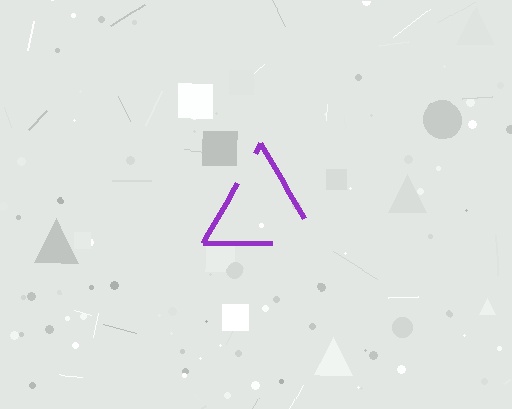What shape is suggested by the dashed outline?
The dashed outline suggests a triangle.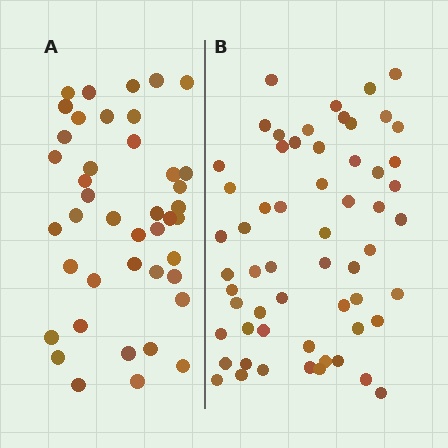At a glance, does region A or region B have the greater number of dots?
Region B (the right region) has more dots.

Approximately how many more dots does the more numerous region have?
Region B has approximately 15 more dots than region A.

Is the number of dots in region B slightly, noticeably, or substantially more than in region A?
Region B has noticeably more, but not dramatically so. The ratio is roughly 1.4 to 1.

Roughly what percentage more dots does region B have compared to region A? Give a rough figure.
About 40% more.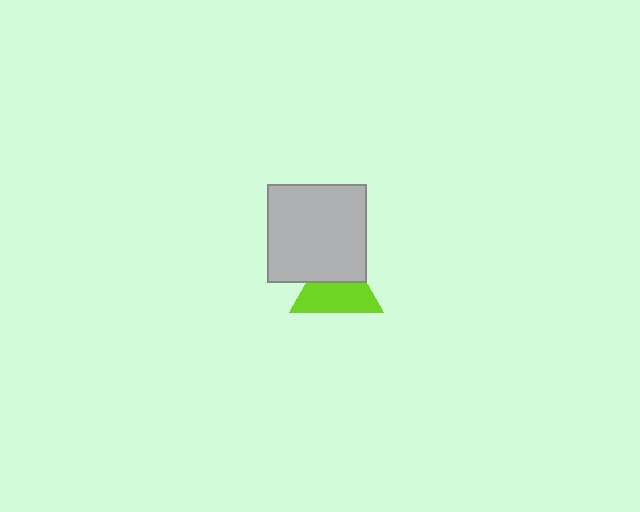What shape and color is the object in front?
The object in front is a light gray square.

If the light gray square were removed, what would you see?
You would see the complete lime triangle.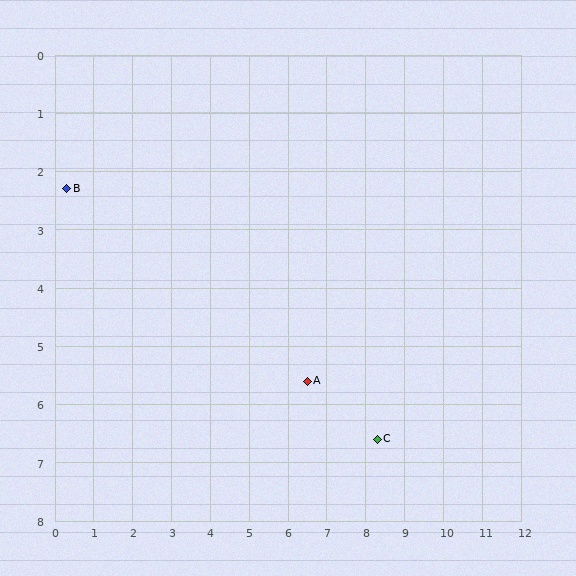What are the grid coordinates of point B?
Point B is at approximately (0.3, 2.3).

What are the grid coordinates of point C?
Point C is at approximately (8.3, 6.6).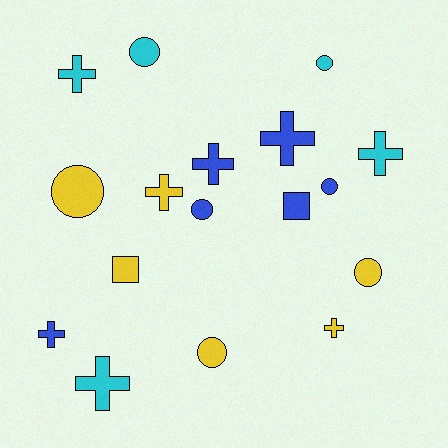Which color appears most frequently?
Yellow, with 6 objects.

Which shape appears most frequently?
Cross, with 8 objects.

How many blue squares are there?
There is 1 blue square.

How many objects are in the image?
There are 17 objects.